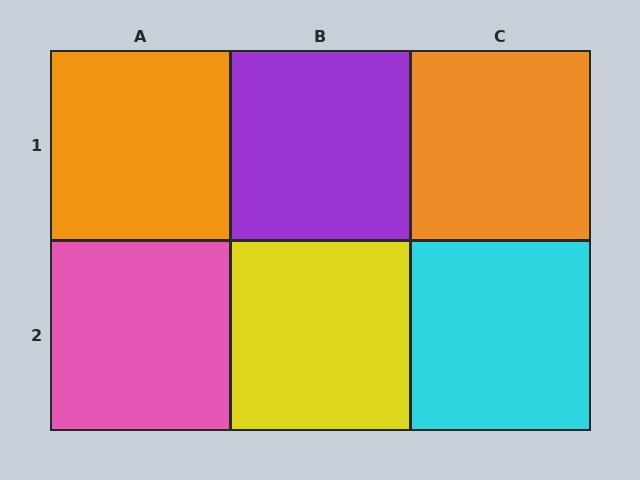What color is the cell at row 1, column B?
Purple.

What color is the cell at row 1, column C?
Orange.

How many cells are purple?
1 cell is purple.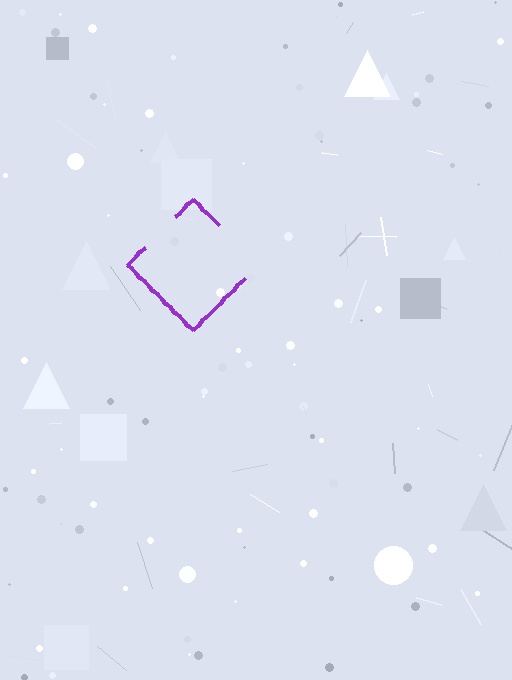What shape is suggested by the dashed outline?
The dashed outline suggests a diamond.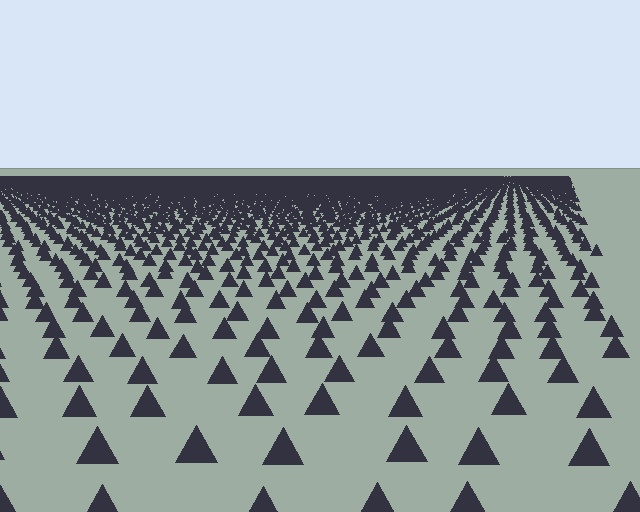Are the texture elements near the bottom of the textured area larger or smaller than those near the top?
Larger. Near the bottom, elements are closer to the viewer and appear at a bigger on-screen size.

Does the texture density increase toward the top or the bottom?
Density increases toward the top.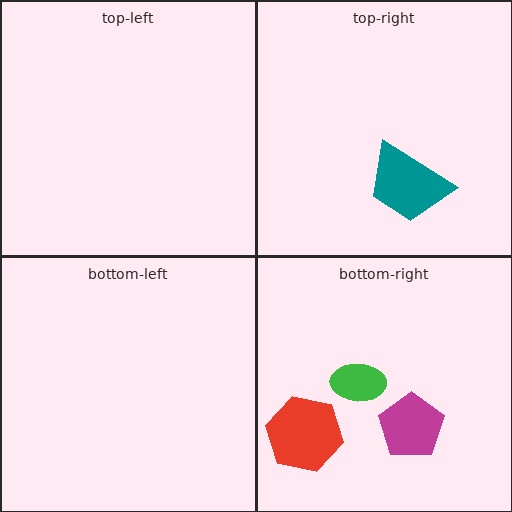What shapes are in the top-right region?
The teal trapezoid.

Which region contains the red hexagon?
The bottom-right region.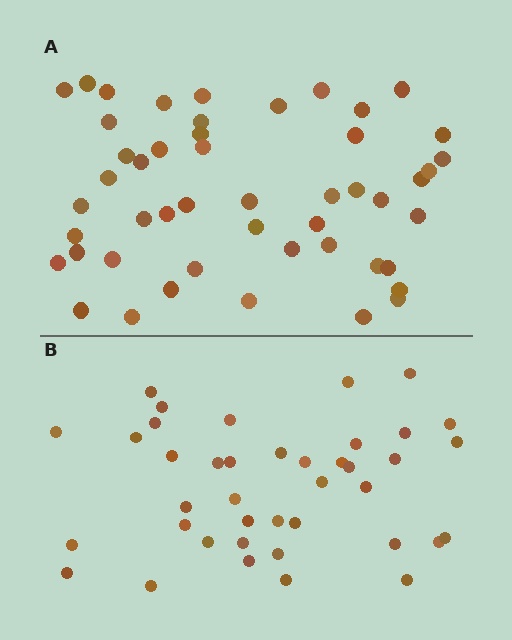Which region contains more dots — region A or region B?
Region A (the top region) has more dots.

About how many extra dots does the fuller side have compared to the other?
Region A has roughly 8 or so more dots than region B.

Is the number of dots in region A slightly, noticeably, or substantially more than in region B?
Region A has only slightly more — the two regions are fairly close. The ratio is roughly 1.2 to 1.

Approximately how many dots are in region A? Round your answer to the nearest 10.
About 50 dots. (The exact count is 49, which rounds to 50.)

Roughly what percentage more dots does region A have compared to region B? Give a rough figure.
About 20% more.